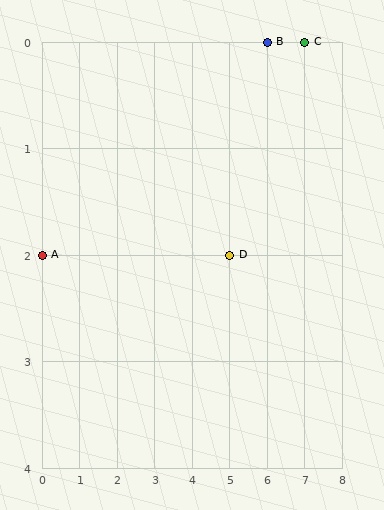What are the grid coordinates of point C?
Point C is at grid coordinates (7, 0).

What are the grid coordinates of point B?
Point B is at grid coordinates (6, 0).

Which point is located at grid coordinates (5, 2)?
Point D is at (5, 2).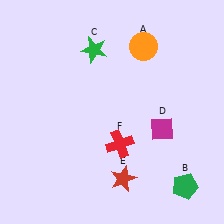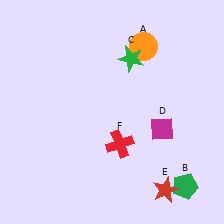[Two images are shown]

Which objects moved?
The objects that moved are: the green star (C), the red star (E).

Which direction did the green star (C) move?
The green star (C) moved right.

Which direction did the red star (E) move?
The red star (E) moved right.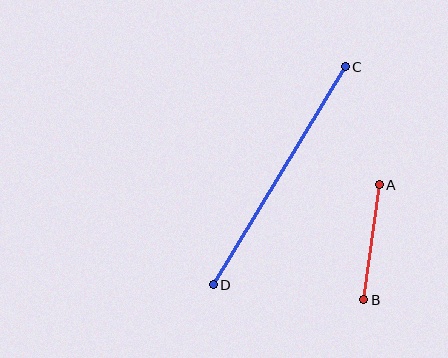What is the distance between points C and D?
The distance is approximately 255 pixels.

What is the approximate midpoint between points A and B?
The midpoint is at approximately (371, 242) pixels.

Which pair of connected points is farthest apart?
Points C and D are farthest apart.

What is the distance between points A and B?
The distance is approximately 116 pixels.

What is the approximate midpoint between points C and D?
The midpoint is at approximately (279, 176) pixels.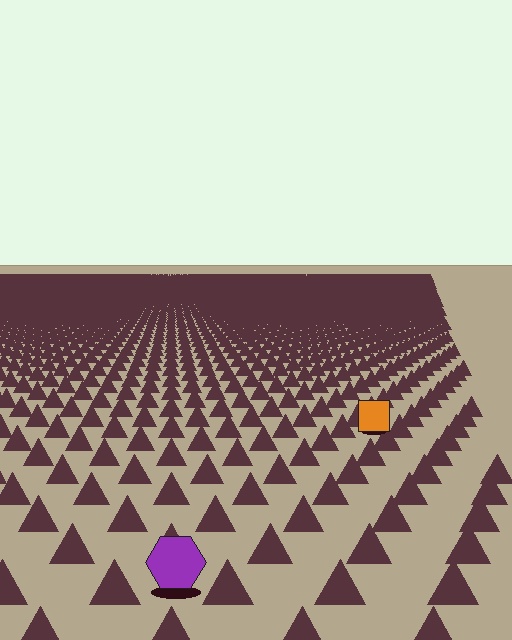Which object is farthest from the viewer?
The orange square is farthest from the viewer. It appears smaller and the ground texture around it is denser.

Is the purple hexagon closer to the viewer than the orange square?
Yes. The purple hexagon is closer — you can tell from the texture gradient: the ground texture is coarser near it.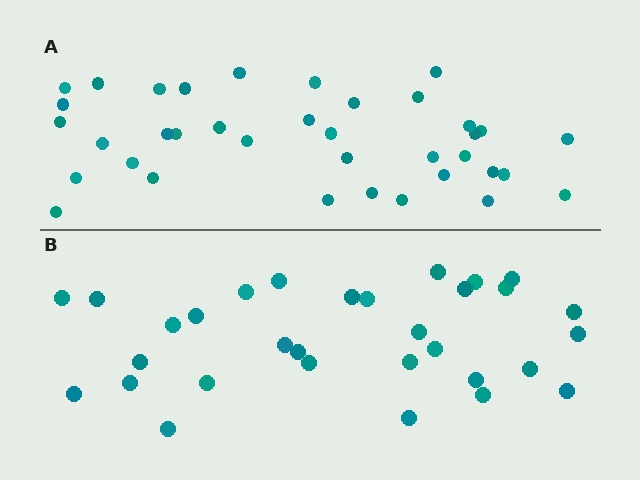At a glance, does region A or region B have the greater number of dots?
Region A (the top region) has more dots.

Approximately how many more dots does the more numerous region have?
Region A has about 6 more dots than region B.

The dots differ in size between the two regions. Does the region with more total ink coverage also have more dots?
No. Region B has more total ink coverage because its dots are larger, but region A actually contains more individual dots. Total area can be misleading — the number of items is what matters here.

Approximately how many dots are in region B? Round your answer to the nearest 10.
About 30 dots. (The exact count is 31, which rounds to 30.)